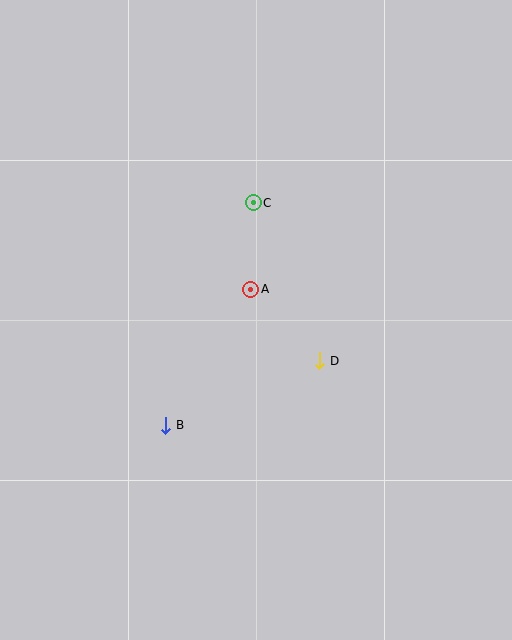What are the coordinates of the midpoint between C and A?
The midpoint between C and A is at (252, 246).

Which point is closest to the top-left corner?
Point C is closest to the top-left corner.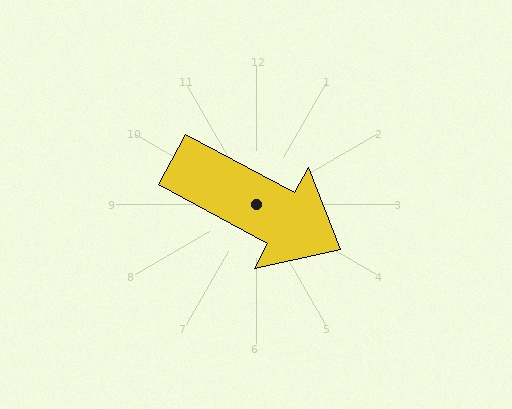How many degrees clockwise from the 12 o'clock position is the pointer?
Approximately 118 degrees.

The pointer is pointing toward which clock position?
Roughly 4 o'clock.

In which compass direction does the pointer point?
Southeast.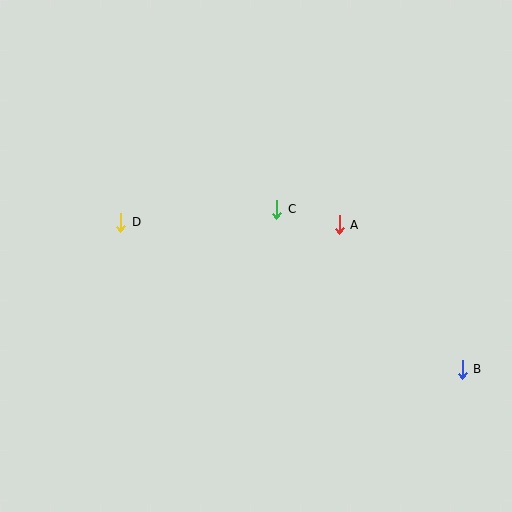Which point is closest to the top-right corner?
Point A is closest to the top-right corner.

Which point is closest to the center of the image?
Point C at (277, 209) is closest to the center.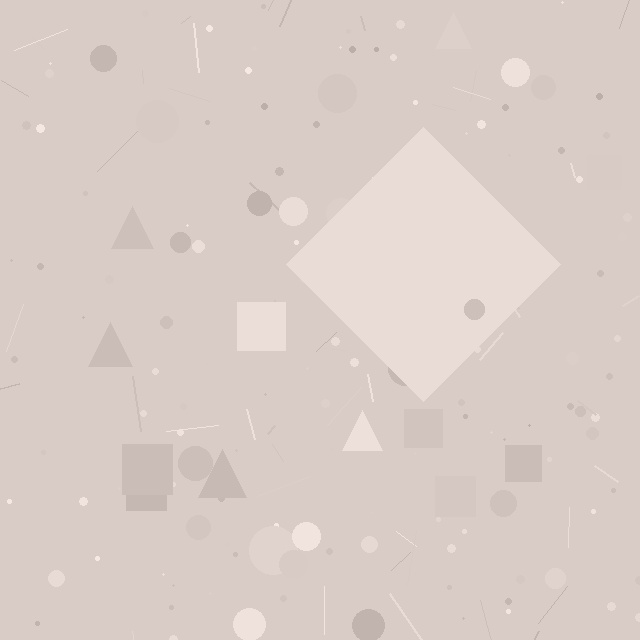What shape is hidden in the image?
A diamond is hidden in the image.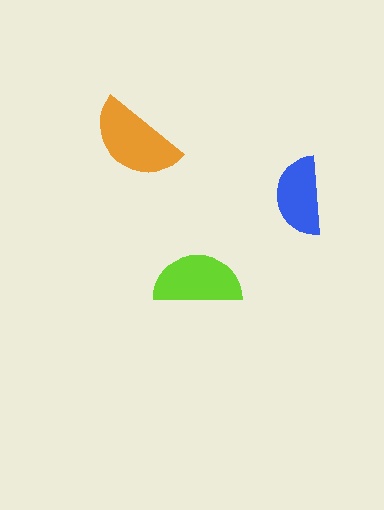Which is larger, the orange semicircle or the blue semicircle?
The orange one.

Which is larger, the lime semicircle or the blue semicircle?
The lime one.